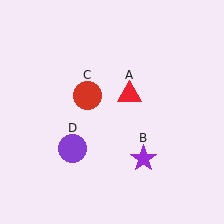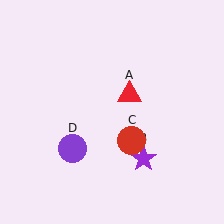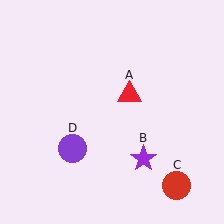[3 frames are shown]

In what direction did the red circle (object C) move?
The red circle (object C) moved down and to the right.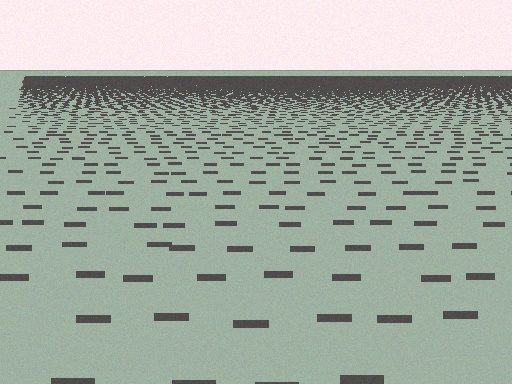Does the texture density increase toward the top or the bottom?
Density increases toward the top.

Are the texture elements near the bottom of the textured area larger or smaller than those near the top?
Larger. Near the bottom, elements are closer to the viewer and appear at a bigger on-screen size.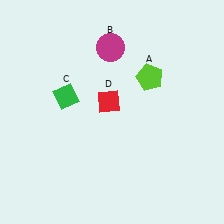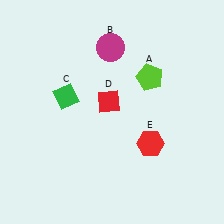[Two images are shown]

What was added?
A red hexagon (E) was added in Image 2.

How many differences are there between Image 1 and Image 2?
There is 1 difference between the two images.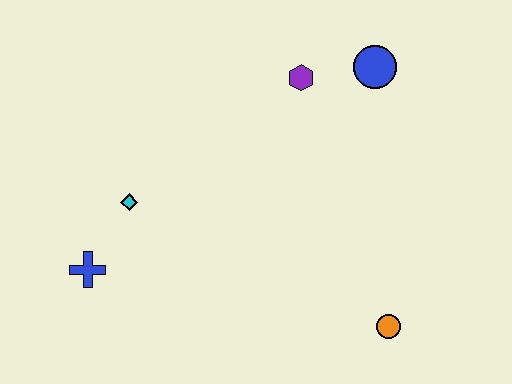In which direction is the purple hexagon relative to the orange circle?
The purple hexagon is above the orange circle.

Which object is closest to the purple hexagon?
The blue circle is closest to the purple hexagon.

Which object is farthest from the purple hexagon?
The blue cross is farthest from the purple hexagon.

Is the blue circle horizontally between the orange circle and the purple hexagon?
Yes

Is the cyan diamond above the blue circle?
No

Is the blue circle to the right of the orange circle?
No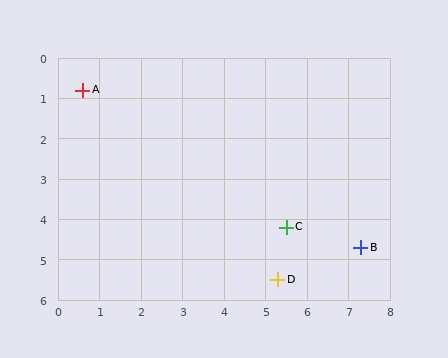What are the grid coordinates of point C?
Point C is at approximately (5.5, 4.2).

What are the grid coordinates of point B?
Point B is at approximately (7.3, 4.7).